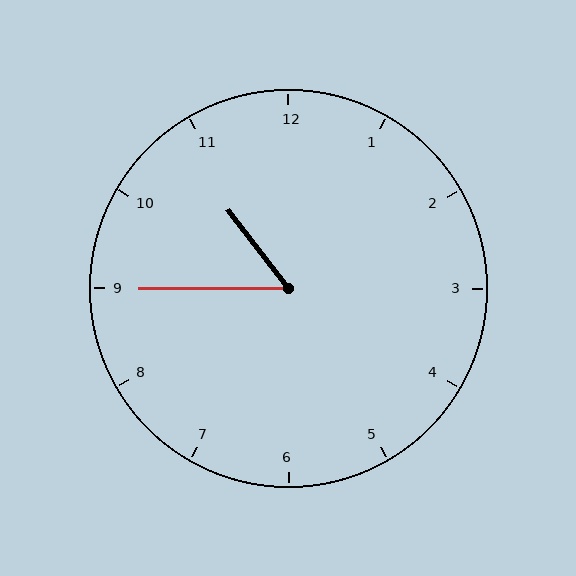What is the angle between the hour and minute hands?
Approximately 52 degrees.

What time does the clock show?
10:45.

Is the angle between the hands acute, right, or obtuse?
It is acute.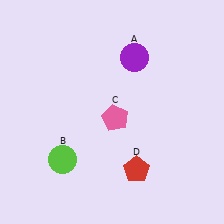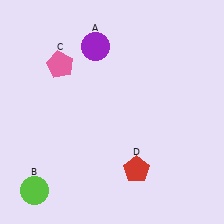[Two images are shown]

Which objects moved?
The objects that moved are: the purple circle (A), the lime circle (B), the pink pentagon (C).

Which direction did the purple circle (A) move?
The purple circle (A) moved left.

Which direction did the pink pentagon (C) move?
The pink pentagon (C) moved left.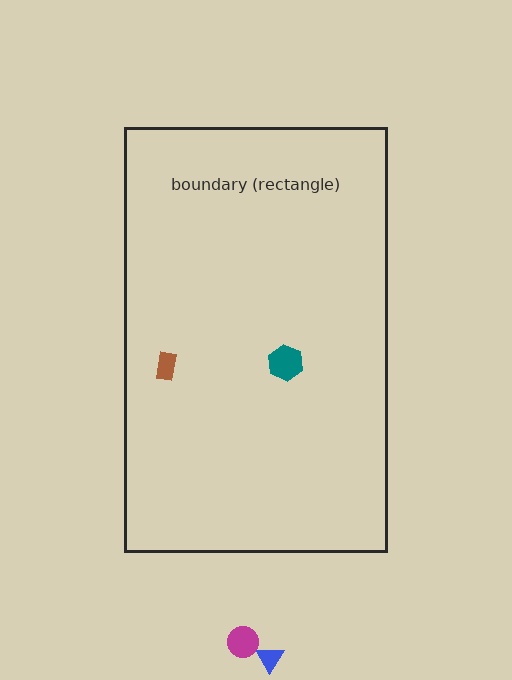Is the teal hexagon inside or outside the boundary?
Inside.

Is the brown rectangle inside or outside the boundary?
Inside.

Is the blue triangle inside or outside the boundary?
Outside.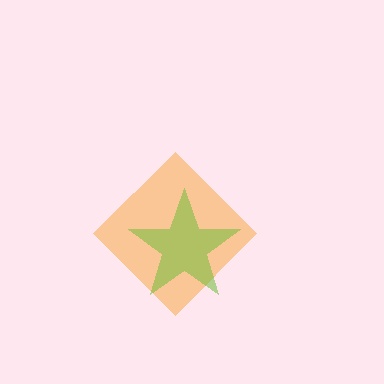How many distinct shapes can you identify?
There are 2 distinct shapes: an orange diamond, a lime star.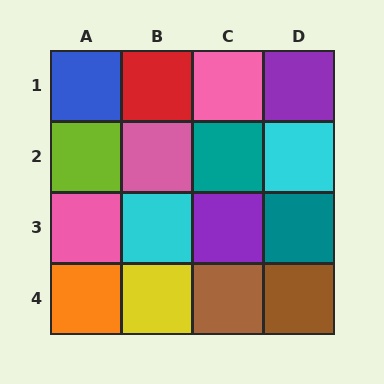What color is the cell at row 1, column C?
Pink.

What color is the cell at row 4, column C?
Brown.